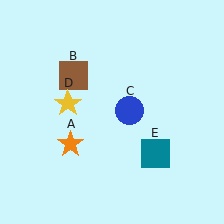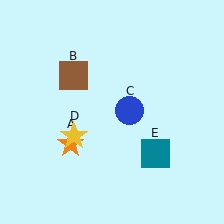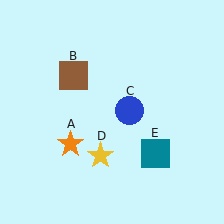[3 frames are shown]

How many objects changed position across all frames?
1 object changed position: yellow star (object D).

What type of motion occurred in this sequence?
The yellow star (object D) rotated counterclockwise around the center of the scene.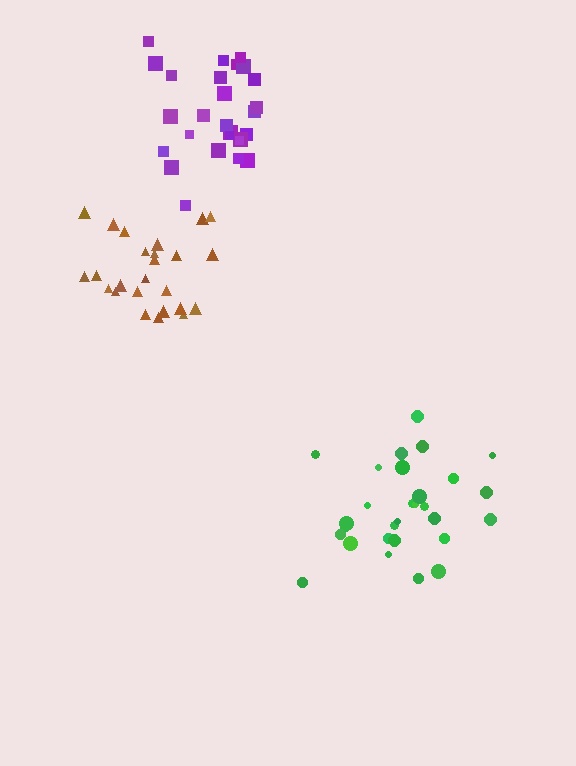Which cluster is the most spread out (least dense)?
Green.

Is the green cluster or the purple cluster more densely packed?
Purple.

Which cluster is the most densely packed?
Purple.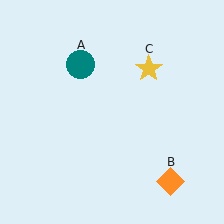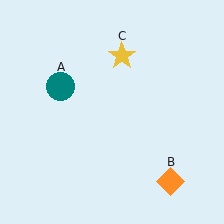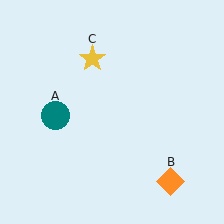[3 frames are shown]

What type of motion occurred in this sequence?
The teal circle (object A), yellow star (object C) rotated counterclockwise around the center of the scene.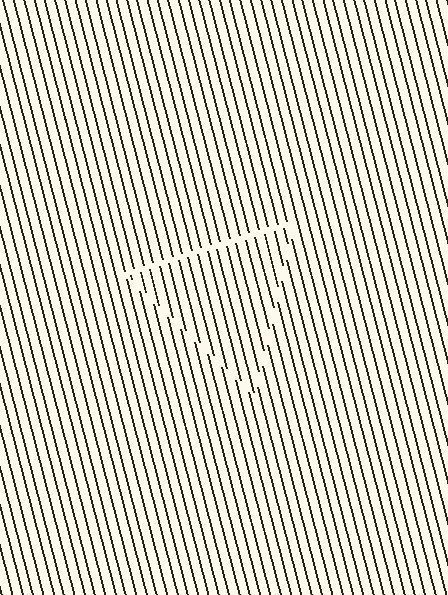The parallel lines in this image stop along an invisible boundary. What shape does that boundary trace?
An illusory triangle. The interior of the shape contains the same grating, shifted by half a period — the contour is defined by the phase discontinuity where line-ends from the inner and outer gratings abut.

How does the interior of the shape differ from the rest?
The interior of the shape contains the same grating, shifted by half a period — the contour is defined by the phase discontinuity where line-ends from the inner and outer gratings abut.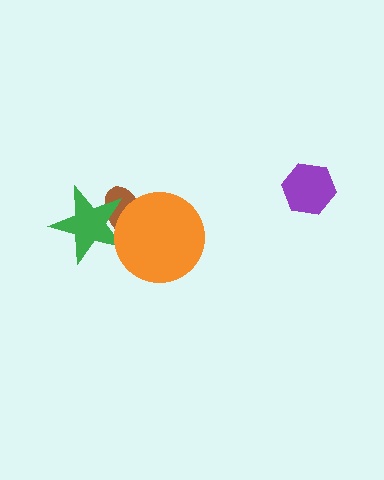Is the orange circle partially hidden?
No, no other shape covers it.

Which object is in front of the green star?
The orange circle is in front of the green star.